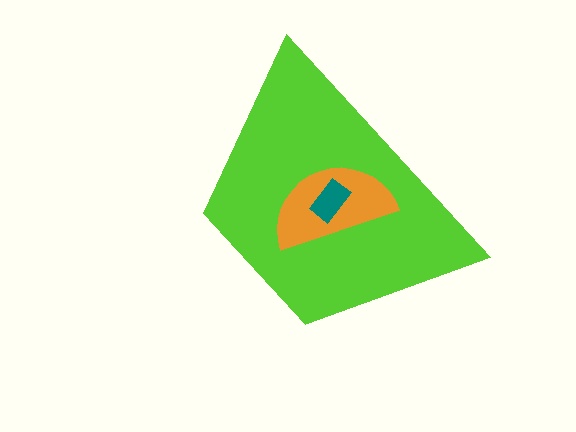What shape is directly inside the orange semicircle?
The teal rectangle.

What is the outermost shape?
The lime trapezoid.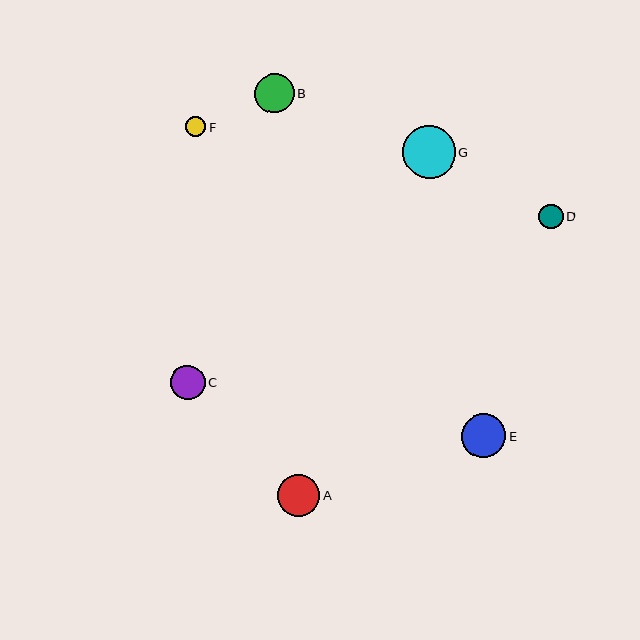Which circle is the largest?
Circle G is the largest with a size of approximately 53 pixels.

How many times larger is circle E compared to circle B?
Circle E is approximately 1.1 times the size of circle B.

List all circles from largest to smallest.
From largest to smallest: G, E, A, B, C, D, F.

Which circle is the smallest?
Circle F is the smallest with a size of approximately 20 pixels.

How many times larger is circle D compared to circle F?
Circle D is approximately 1.2 times the size of circle F.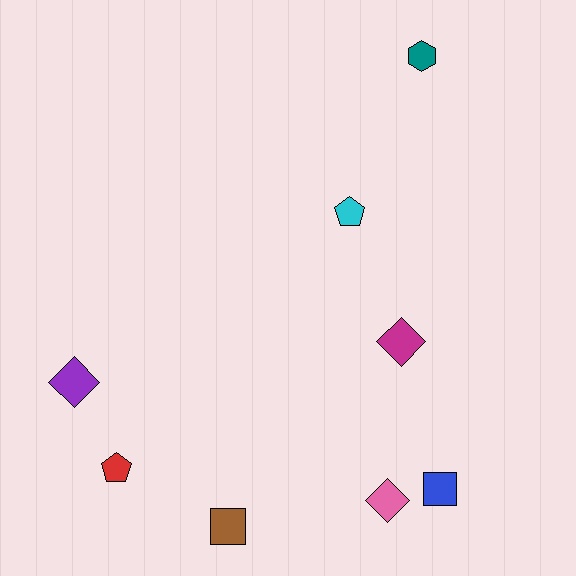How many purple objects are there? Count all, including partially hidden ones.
There is 1 purple object.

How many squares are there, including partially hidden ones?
There are 2 squares.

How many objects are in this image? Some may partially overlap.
There are 8 objects.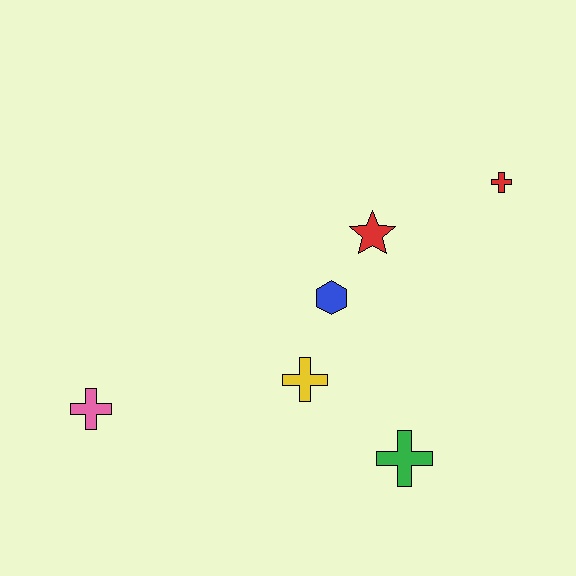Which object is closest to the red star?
The blue hexagon is closest to the red star.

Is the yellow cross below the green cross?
No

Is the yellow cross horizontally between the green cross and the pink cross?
Yes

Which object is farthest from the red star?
The pink cross is farthest from the red star.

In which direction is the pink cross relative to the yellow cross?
The pink cross is to the left of the yellow cross.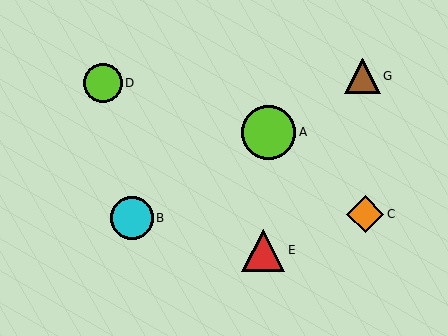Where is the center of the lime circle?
The center of the lime circle is at (269, 132).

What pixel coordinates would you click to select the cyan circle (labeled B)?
Click at (132, 218) to select the cyan circle B.